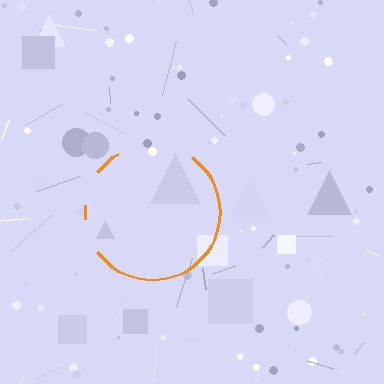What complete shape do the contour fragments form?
The contour fragments form a circle.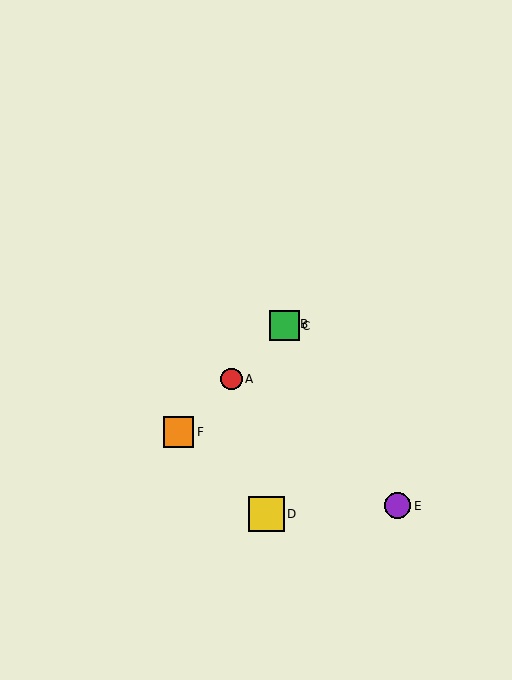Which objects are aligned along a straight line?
Objects A, B, C, F are aligned along a straight line.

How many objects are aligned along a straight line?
4 objects (A, B, C, F) are aligned along a straight line.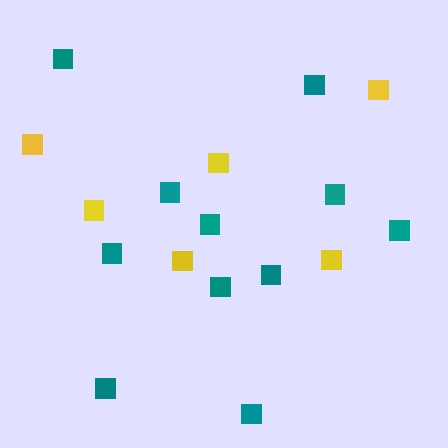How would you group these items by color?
There are 2 groups: one group of yellow squares (6) and one group of teal squares (11).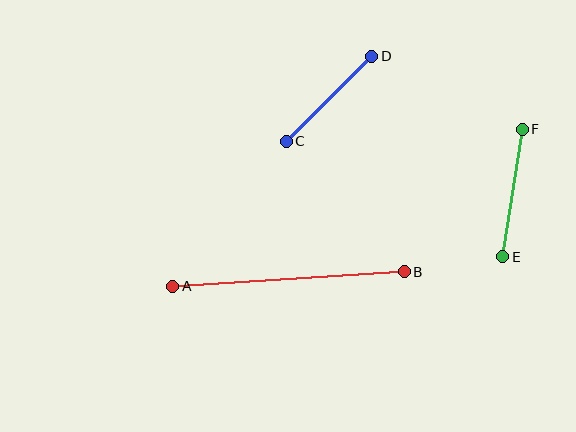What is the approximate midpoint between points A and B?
The midpoint is at approximately (288, 279) pixels.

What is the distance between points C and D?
The distance is approximately 121 pixels.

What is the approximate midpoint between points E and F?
The midpoint is at approximately (513, 193) pixels.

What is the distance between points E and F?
The distance is approximately 129 pixels.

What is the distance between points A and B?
The distance is approximately 232 pixels.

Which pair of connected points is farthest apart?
Points A and B are farthest apart.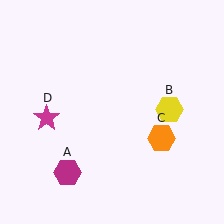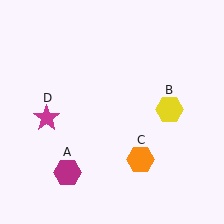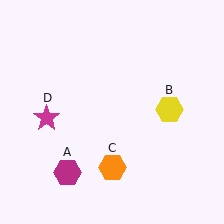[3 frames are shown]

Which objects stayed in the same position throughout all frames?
Magenta hexagon (object A) and yellow hexagon (object B) and magenta star (object D) remained stationary.